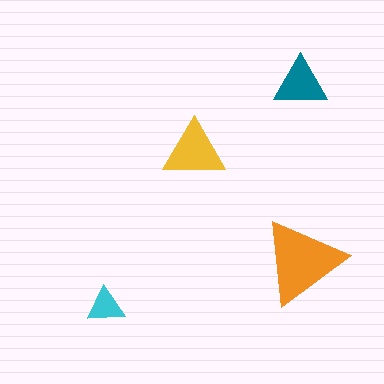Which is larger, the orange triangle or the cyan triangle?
The orange one.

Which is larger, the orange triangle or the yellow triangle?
The orange one.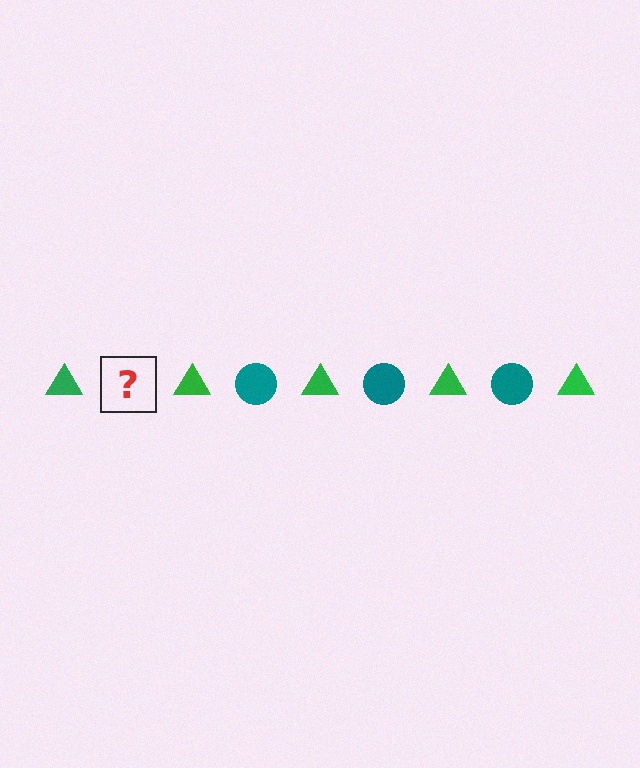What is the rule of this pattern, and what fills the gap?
The rule is that the pattern alternates between green triangle and teal circle. The gap should be filled with a teal circle.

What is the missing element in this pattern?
The missing element is a teal circle.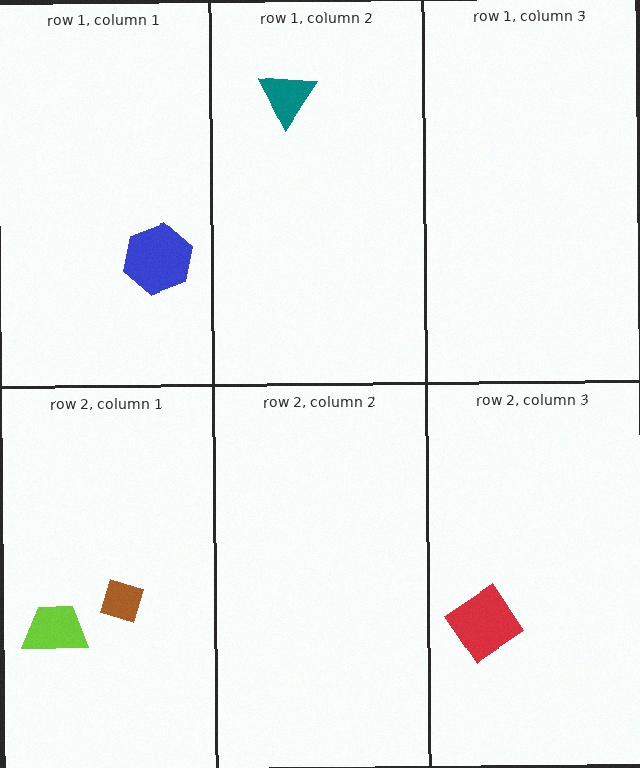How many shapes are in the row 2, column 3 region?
1.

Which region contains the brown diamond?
The row 2, column 1 region.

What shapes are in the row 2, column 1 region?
The brown diamond, the lime trapezoid.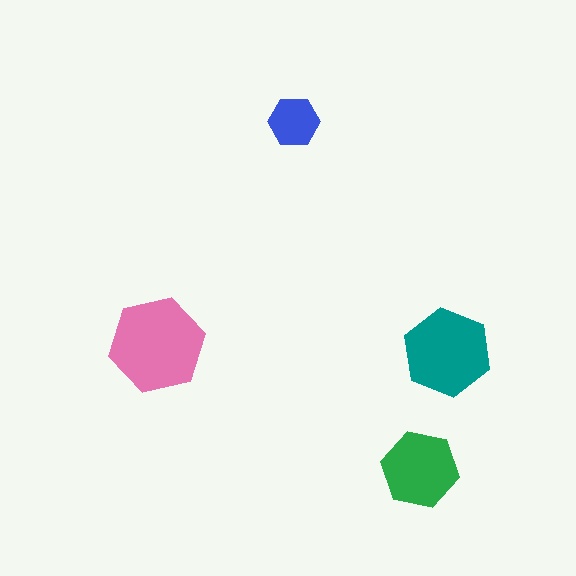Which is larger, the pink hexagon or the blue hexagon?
The pink one.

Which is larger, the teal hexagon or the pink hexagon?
The pink one.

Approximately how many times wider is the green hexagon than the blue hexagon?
About 1.5 times wider.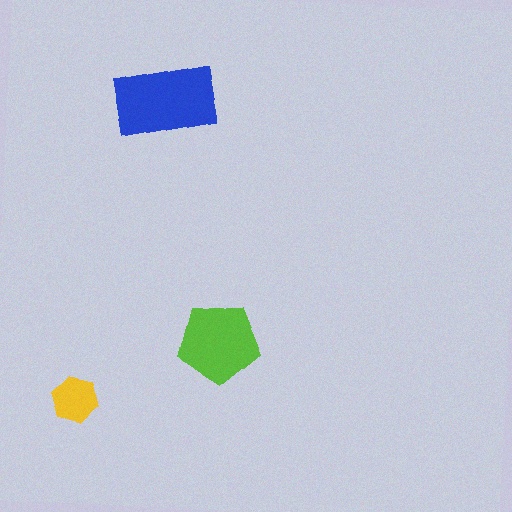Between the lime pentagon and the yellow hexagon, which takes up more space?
The lime pentagon.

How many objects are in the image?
There are 3 objects in the image.